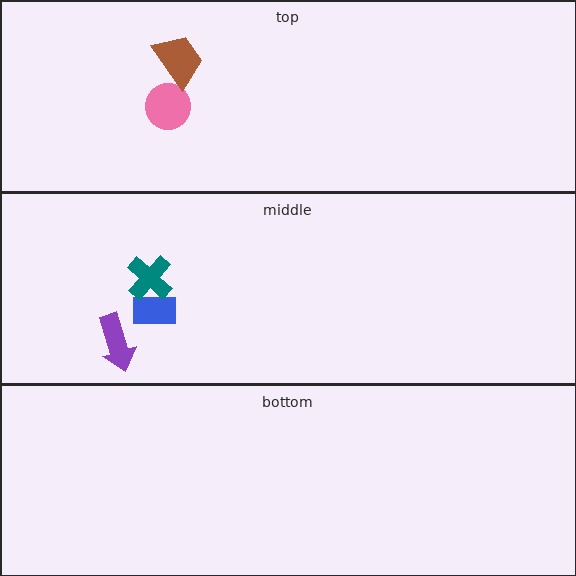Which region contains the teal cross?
The middle region.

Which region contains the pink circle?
The top region.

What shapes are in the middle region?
The purple arrow, the blue rectangle, the teal cross.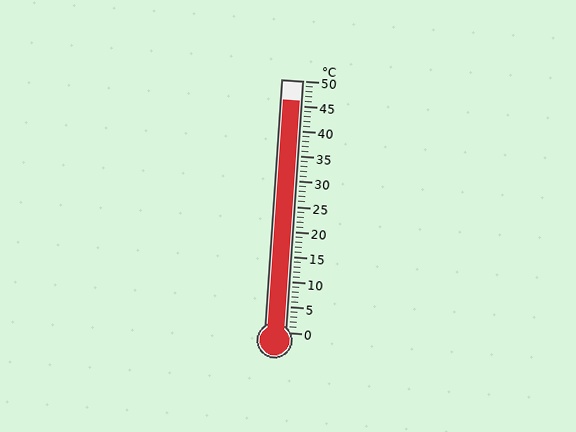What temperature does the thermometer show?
The thermometer shows approximately 46°C.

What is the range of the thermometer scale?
The thermometer scale ranges from 0°C to 50°C.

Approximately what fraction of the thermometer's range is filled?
The thermometer is filled to approximately 90% of its range.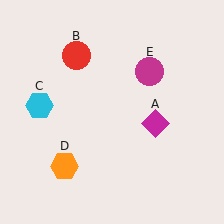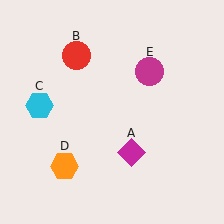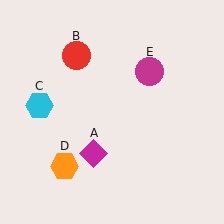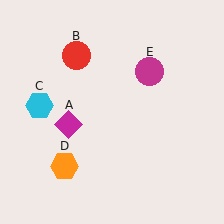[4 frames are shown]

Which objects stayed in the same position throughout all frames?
Red circle (object B) and cyan hexagon (object C) and orange hexagon (object D) and magenta circle (object E) remained stationary.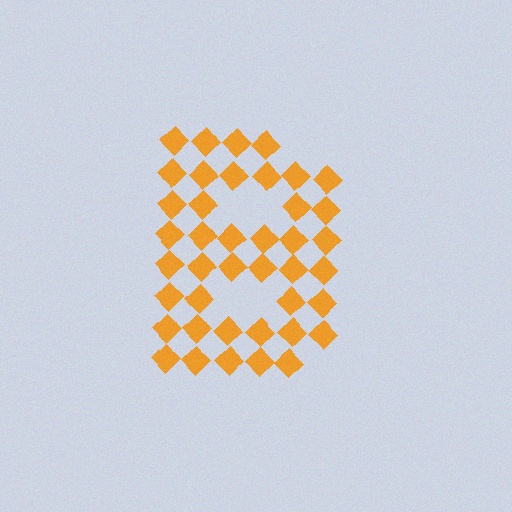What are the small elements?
The small elements are diamonds.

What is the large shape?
The large shape is the letter B.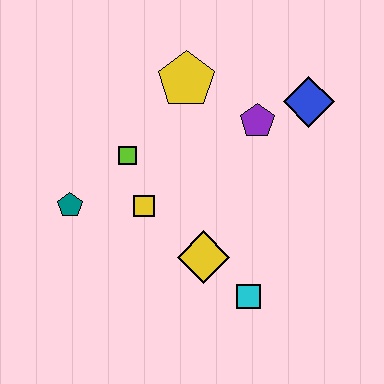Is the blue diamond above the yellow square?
Yes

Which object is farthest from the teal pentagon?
The blue diamond is farthest from the teal pentagon.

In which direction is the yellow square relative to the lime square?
The yellow square is below the lime square.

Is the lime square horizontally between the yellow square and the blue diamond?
No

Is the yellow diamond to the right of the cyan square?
No